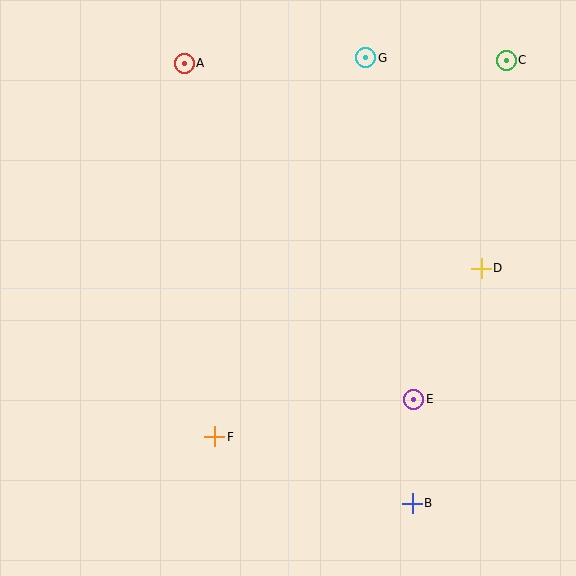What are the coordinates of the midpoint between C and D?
The midpoint between C and D is at (494, 164).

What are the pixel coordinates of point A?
Point A is at (184, 63).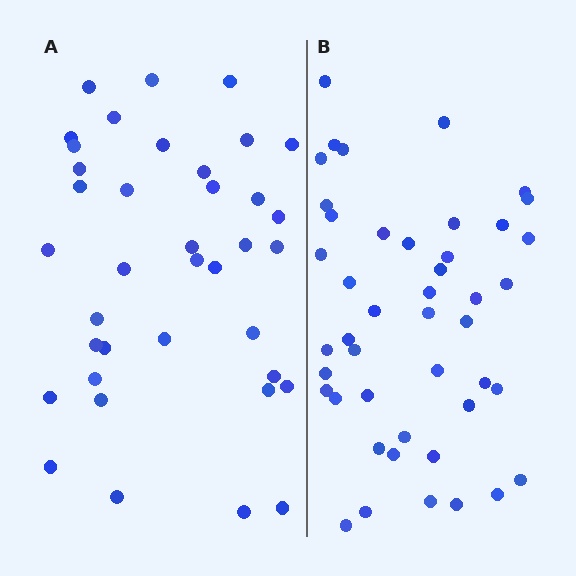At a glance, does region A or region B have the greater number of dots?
Region B (the right region) has more dots.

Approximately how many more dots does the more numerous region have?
Region B has roughly 8 or so more dots than region A.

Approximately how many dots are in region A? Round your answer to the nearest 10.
About 40 dots. (The exact count is 38, which rounds to 40.)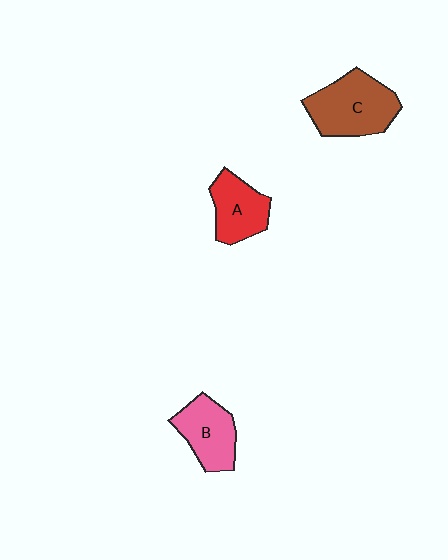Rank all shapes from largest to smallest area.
From largest to smallest: C (brown), B (pink), A (red).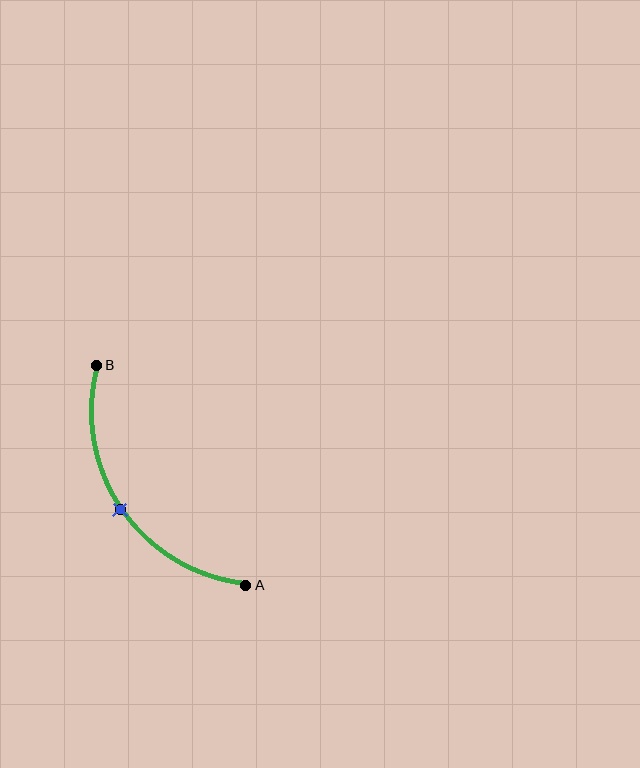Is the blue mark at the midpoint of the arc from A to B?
Yes. The blue mark lies on the arc at equal arc-length from both A and B — it is the arc midpoint.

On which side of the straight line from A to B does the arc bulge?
The arc bulges below and to the left of the straight line connecting A and B.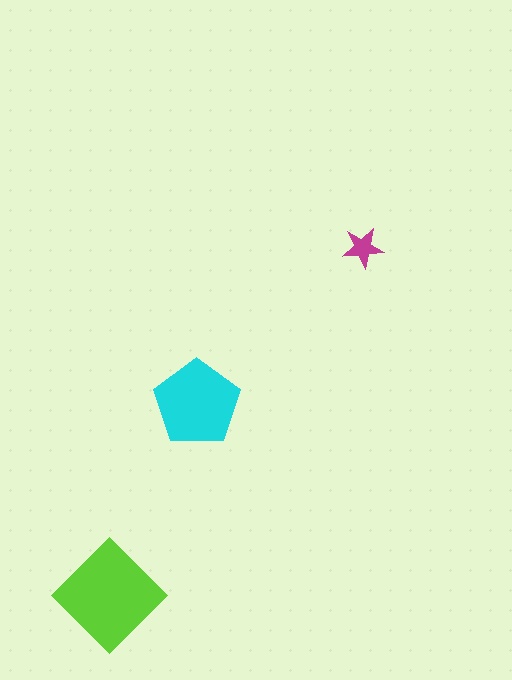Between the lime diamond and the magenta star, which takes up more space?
The lime diamond.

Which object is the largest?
The lime diamond.